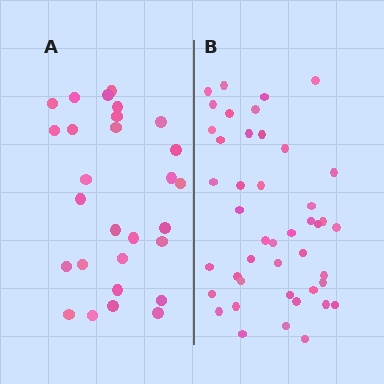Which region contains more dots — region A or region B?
Region B (the right region) has more dots.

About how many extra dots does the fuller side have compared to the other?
Region B has approximately 15 more dots than region A.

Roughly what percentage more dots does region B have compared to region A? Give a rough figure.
About 55% more.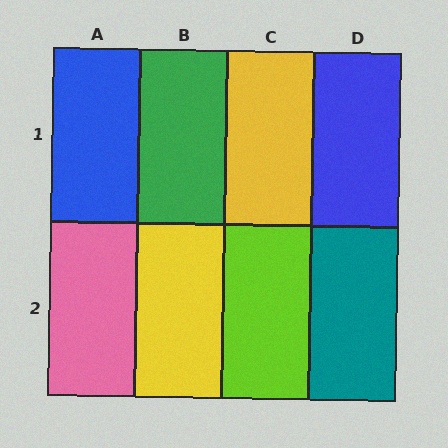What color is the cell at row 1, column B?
Green.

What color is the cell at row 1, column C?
Yellow.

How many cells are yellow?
2 cells are yellow.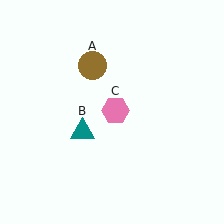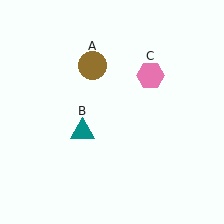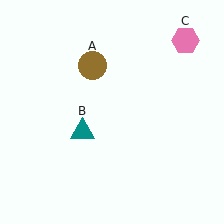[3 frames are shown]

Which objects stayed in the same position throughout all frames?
Brown circle (object A) and teal triangle (object B) remained stationary.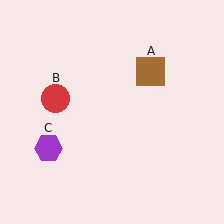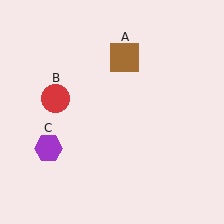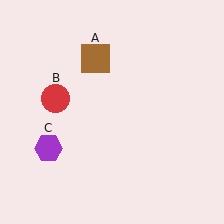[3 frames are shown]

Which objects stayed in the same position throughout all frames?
Red circle (object B) and purple hexagon (object C) remained stationary.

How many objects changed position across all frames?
1 object changed position: brown square (object A).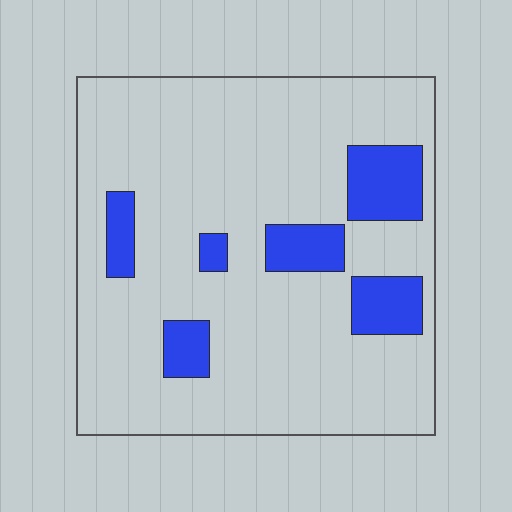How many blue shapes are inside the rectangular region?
6.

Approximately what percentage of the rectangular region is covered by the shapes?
Approximately 15%.